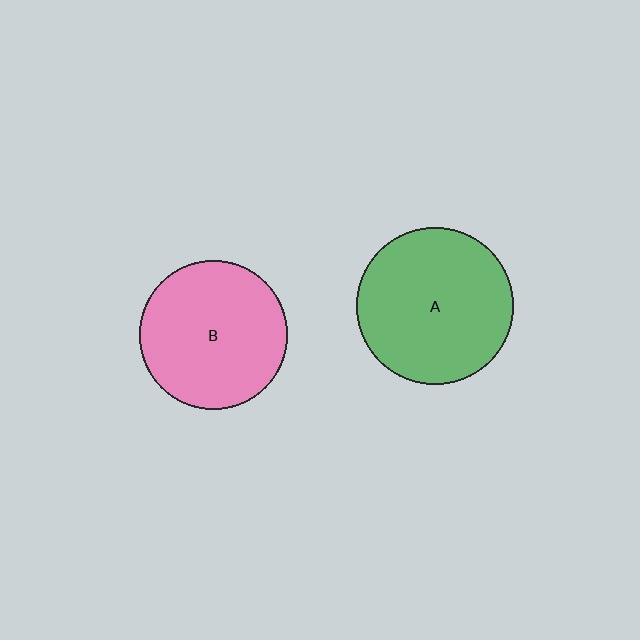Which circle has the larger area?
Circle A (green).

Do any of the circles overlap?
No, none of the circles overlap.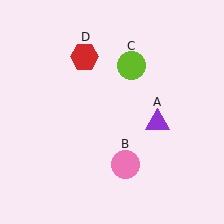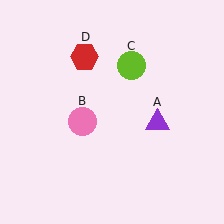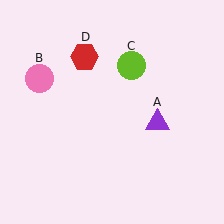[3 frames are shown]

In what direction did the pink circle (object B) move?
The pink circle (object B) moved up and to the left.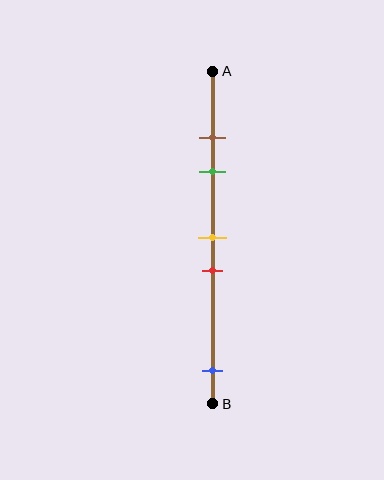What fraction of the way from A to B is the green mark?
The green mark is approximately 30% (0.3) of the way from A to B.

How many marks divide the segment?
There are 5 marks dividing the segment.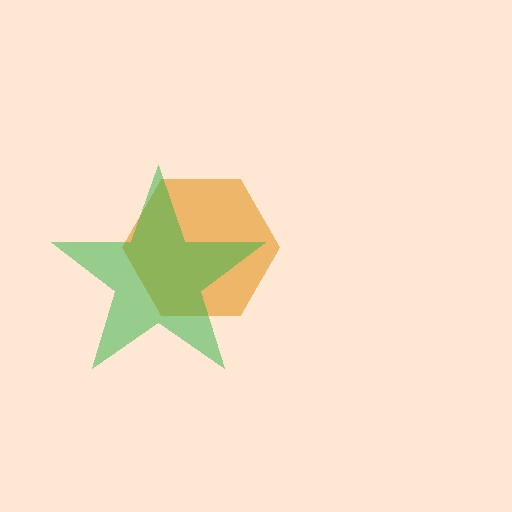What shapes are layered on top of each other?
The layered shapes are: an orange hexagon, a green star.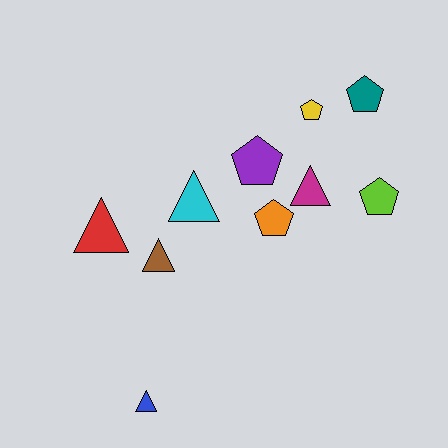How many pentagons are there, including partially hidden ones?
There are 5 pentagons.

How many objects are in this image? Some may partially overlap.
There are 10 objects.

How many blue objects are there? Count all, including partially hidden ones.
There is 1 blue object.